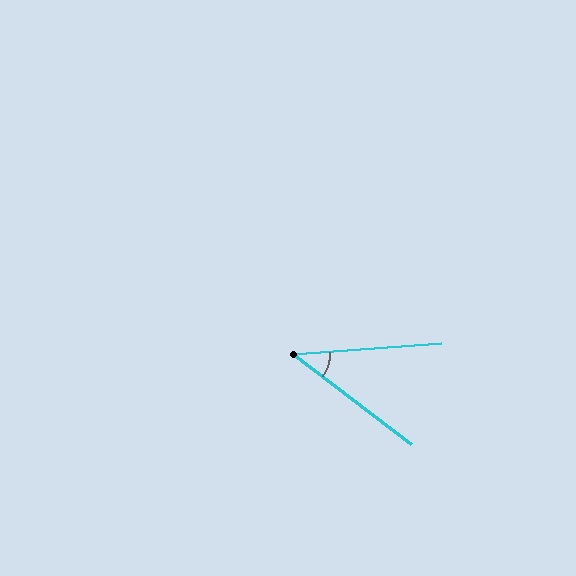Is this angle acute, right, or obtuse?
It is acute.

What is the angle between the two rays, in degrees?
Approximately 41 degrees.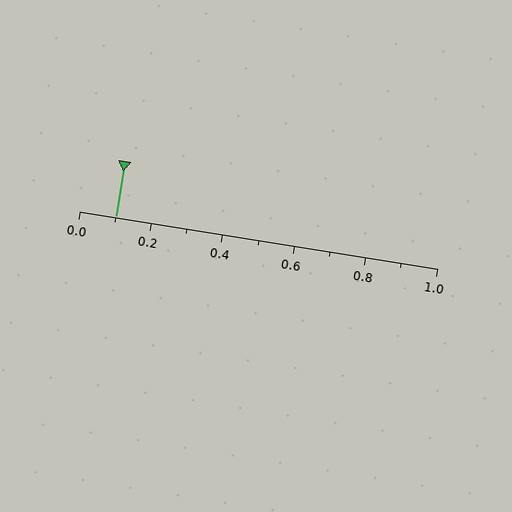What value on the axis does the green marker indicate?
The marker indicates approximately 0.1.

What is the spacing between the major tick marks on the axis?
The major ticks are spaced 0.2 apart.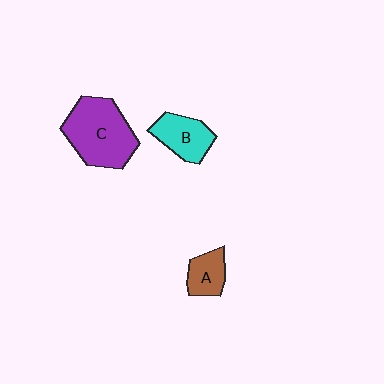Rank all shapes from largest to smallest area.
From largest to smallest: C (purple), B (cyan), A (brown).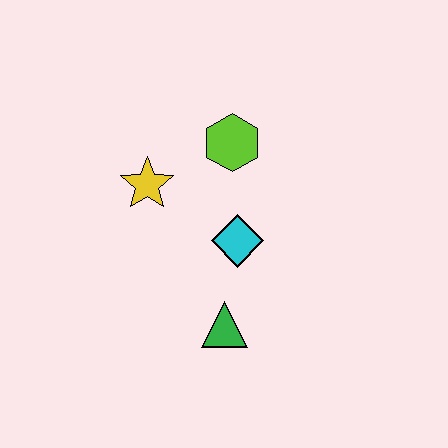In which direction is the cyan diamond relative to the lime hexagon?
The cyan diamond is below the lime hexagon.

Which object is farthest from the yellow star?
The green triangle is farthest from the yellow star.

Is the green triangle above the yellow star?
No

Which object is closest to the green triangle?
The cyan diamond is closest to the green triangle.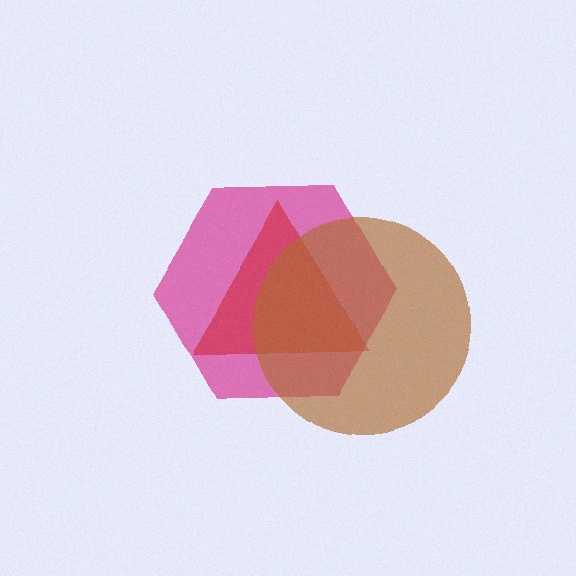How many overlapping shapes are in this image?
There are 3 overlapping shapes in the image.